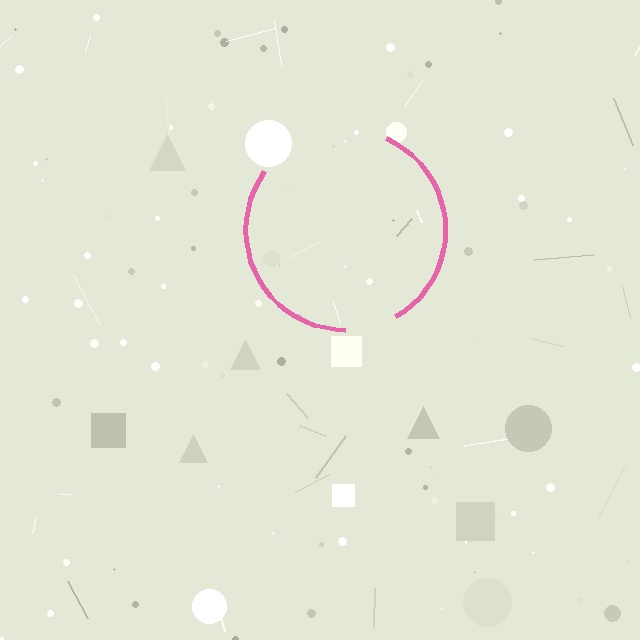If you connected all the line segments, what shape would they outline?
They would outline a circle.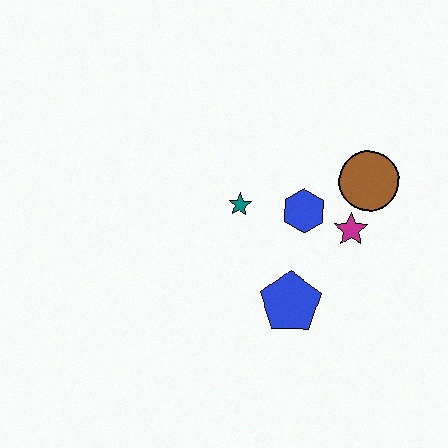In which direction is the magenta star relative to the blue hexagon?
The magenta star is to the right of the blue hexagon.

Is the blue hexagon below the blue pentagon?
No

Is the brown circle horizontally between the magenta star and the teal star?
No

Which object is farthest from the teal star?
The brown circle is farthest from the teal star.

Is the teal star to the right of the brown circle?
No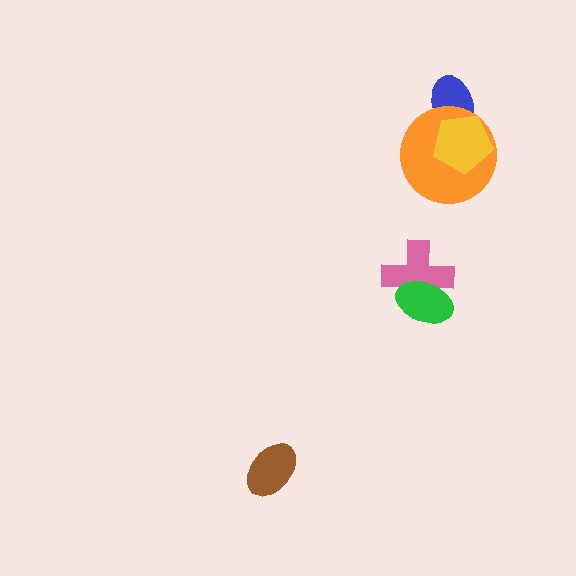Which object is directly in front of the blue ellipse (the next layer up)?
The orange circle is directly in front of the blue ellipse.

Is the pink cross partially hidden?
Yes, it is partially covered by another shape.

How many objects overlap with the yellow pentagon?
2 objects overlap with the yellow pentagon.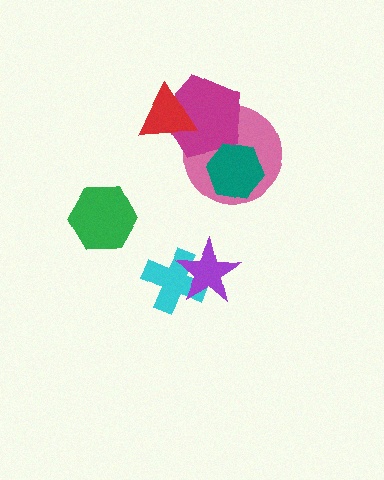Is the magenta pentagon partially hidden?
Yes, it is partially covered by another shape.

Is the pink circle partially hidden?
Yes, it is partially covered by another shape.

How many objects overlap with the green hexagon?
0 objects overlap with the green hexagon.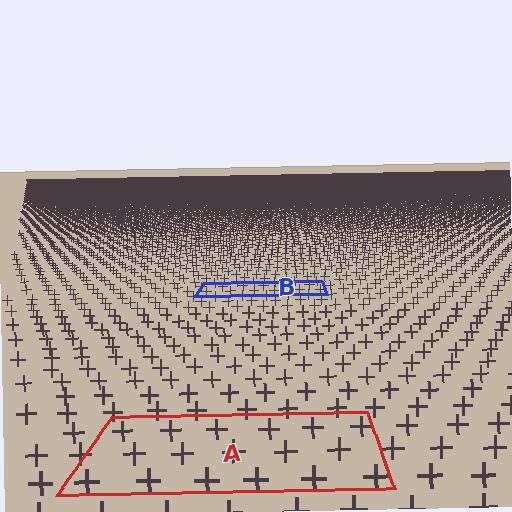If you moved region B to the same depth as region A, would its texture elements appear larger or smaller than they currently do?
They would appear larger. At a closer depth, the same texture elements are projected at a bigger on-screen size.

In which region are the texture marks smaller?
The texture marks are smaller in region B, because it is farther away.